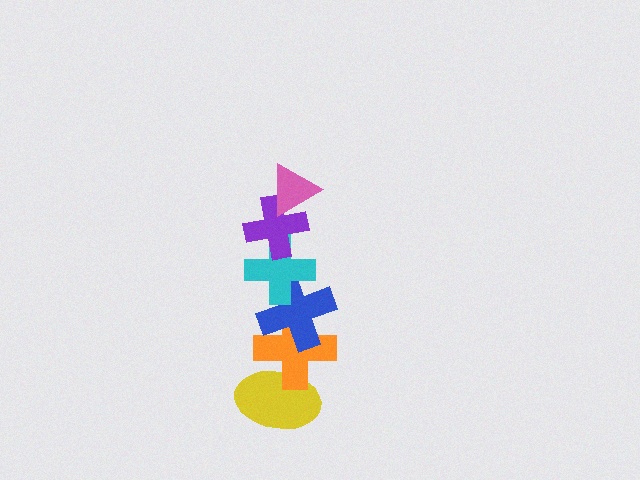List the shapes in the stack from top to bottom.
From top to bottom: the pink triangle, the purple cross, the cyan cross, the blue cross, the orange cross, the yellow ellipse.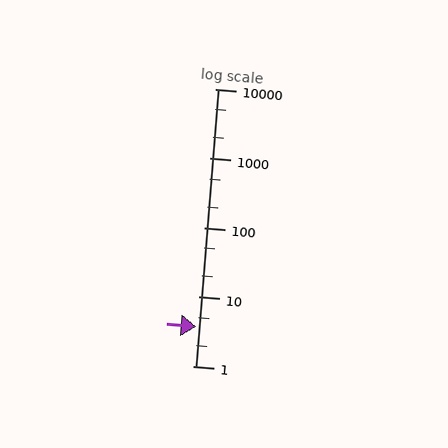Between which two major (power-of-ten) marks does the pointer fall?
The pointer is between 1 and 10.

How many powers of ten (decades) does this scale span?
The scale spans 4 decades, from 1 to 10000.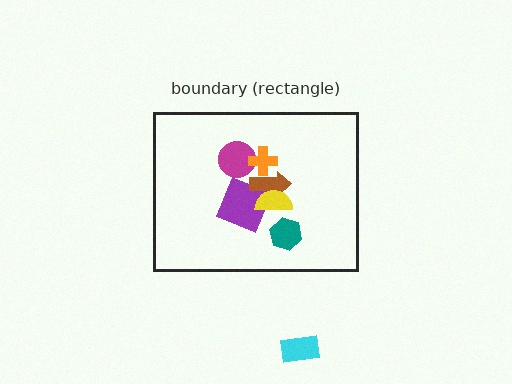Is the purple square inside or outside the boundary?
Inside.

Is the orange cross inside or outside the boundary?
Inside.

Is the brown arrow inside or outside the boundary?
Inside.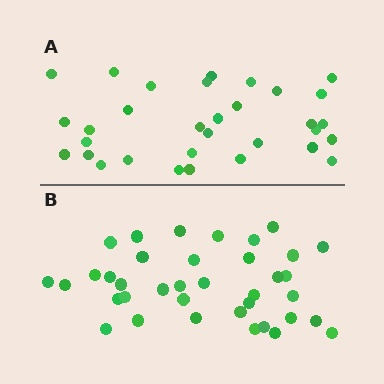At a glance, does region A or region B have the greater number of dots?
Region B (the bottom region) has more dots.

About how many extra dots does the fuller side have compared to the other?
Region B has about 5 more dots than region A.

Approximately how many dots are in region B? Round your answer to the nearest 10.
About 40 dots. (The exact count is 37, which rounds to 40.)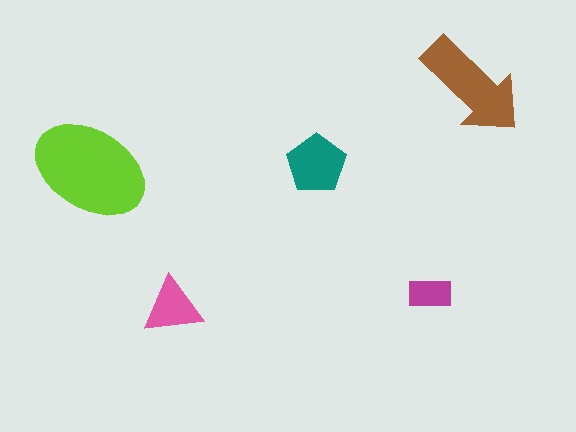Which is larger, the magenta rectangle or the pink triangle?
The pink triangle.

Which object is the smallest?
The magenta rectangle.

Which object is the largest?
The lime ellipse.